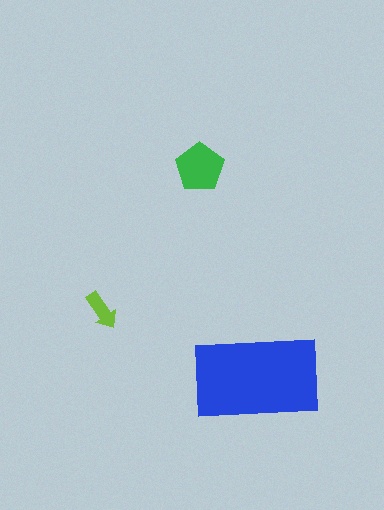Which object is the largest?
The blue rectangle.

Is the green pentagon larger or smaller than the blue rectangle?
Smaller.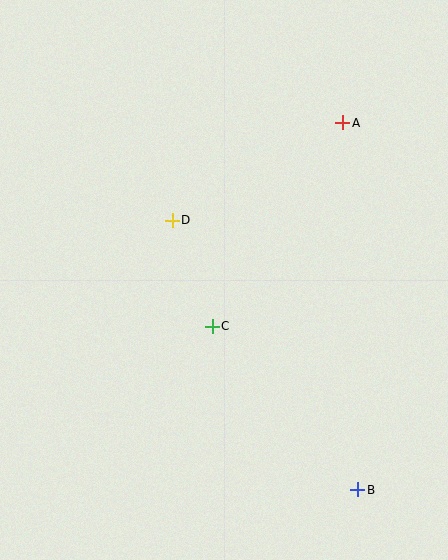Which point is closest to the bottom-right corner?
Point B is closest to the bottom-right corner.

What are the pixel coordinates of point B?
Point B is at (358, 490).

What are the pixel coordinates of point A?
Point A is at (343, 123).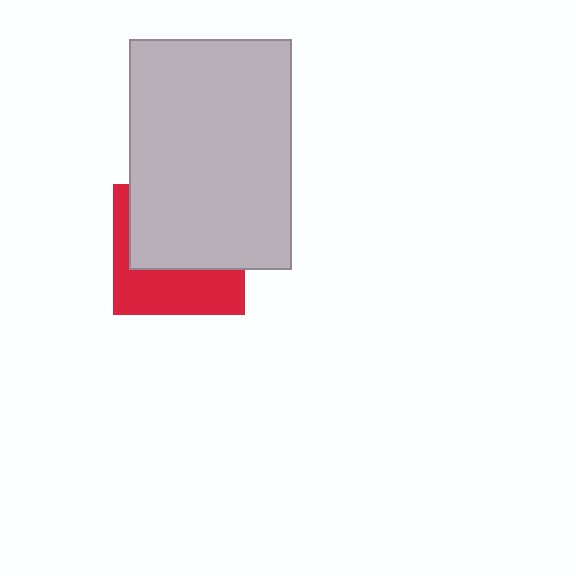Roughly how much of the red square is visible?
A small part of it is visible (roughly 43%).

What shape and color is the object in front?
The object in front is a light gray rectangle.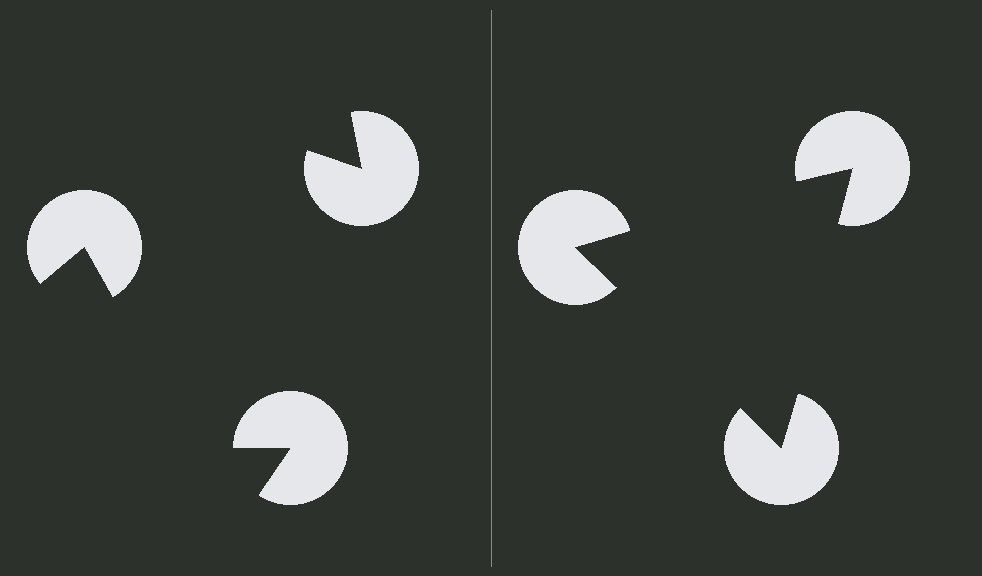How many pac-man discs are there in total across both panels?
6 — 3 on each side.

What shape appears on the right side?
An illusory triangle.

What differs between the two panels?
The pac-man discs are positioned identically on both sides; only the wedge orientations differ. On the right they align to a triangle; on the left they are misaligned.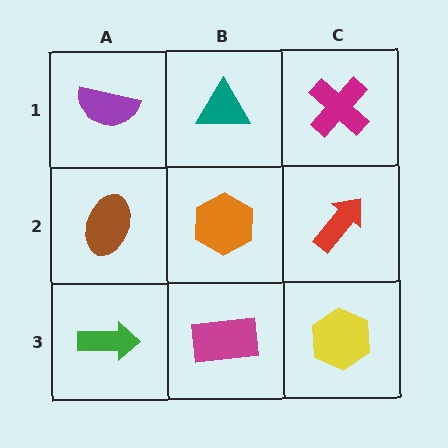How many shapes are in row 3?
3 shapes.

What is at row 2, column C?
A red arrow.